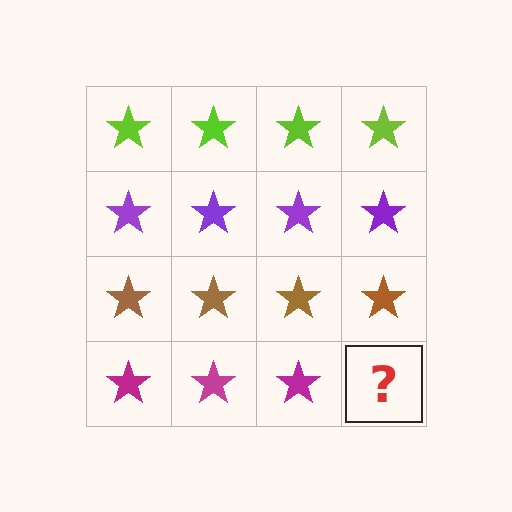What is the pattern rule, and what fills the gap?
The rule is that each row has a consistent color. The gap should be filled with a magenta star.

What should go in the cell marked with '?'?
The missing cell should contain a magenta star.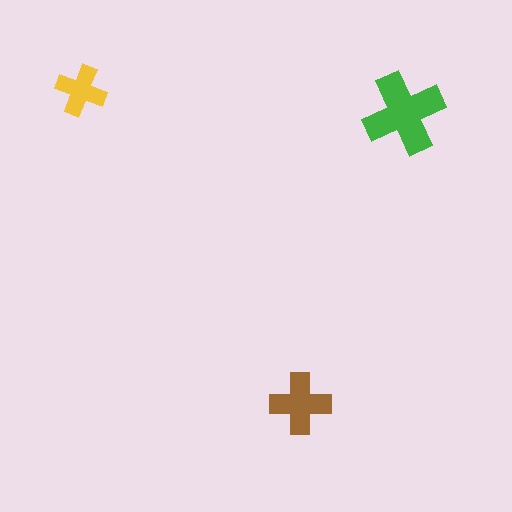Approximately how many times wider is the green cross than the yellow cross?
About 1.5 times wider.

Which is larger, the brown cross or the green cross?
The green one.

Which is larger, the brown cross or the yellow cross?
The brown one.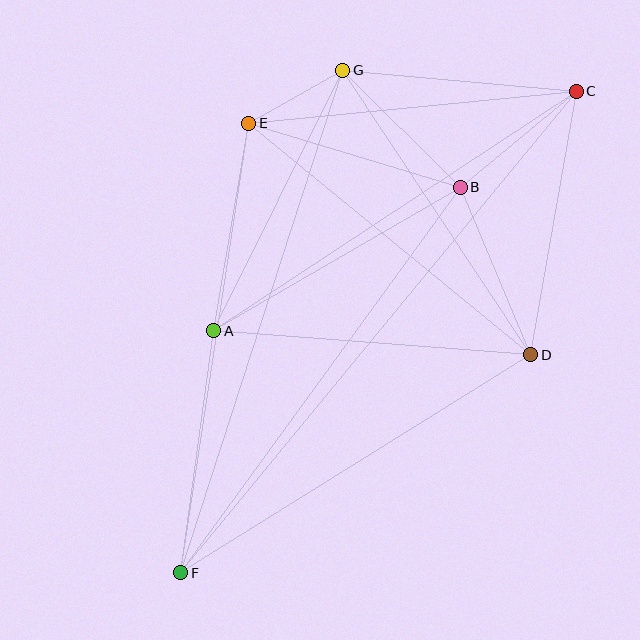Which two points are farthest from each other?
Points C and F are farthest from each other.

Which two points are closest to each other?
Points E and G are closest to each other.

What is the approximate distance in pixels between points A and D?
The distance between A and D is approximately 318 pixels.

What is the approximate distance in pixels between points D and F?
The distance between D and F is approximately 412 pixels.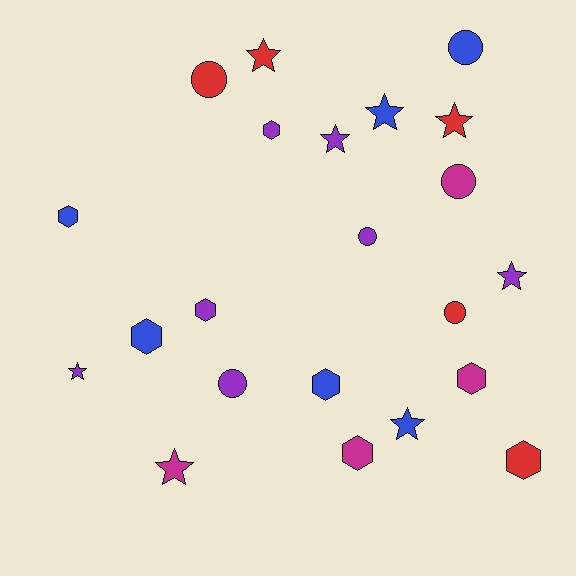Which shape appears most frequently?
Star, with 8 objects.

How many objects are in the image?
There are 22 objects.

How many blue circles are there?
There is 1 blue circle.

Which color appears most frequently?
Purple, with 7 objects.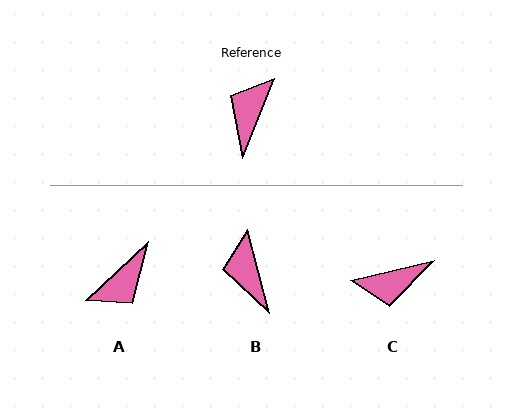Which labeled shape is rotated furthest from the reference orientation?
A, about 156 degrees away.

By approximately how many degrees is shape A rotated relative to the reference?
Approximately 156 degrees counter-clockwise.